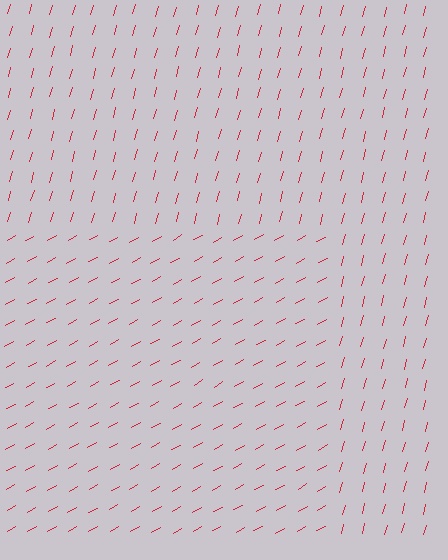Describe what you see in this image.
The image is filled with small red line segments. A rectangle region in the image has lines oriented differently from the surrounding lines, creating a visible texture boundary.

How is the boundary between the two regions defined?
The boundary is defined purely by a change in line orientation (approximately 45 degrees difference). All lines are the same color and thickness.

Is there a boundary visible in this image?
Yes, there is a texture boundary formed by a change in line orientation.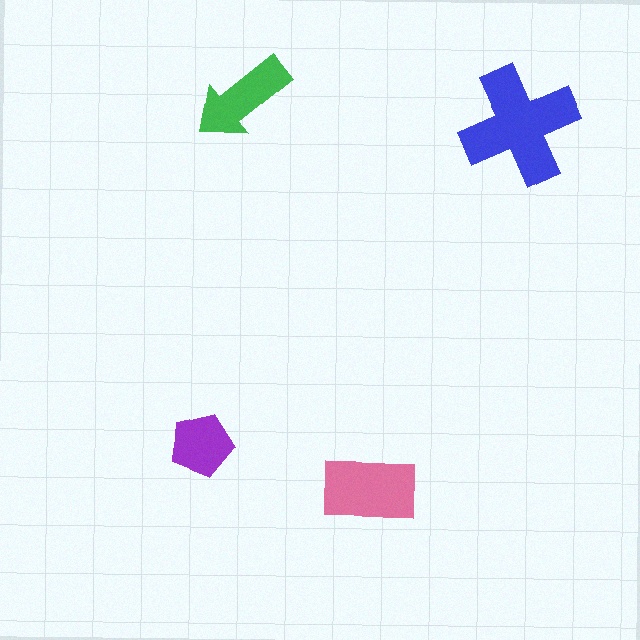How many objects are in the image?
There are 4 objects in the image.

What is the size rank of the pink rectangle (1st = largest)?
2nd.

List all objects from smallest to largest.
The purple pentagon, the green arrow, the pink rectangle, the blue cross.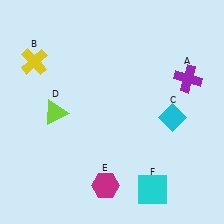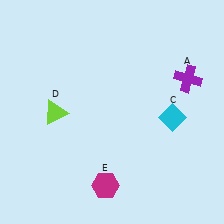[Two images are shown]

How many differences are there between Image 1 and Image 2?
There are 2 differences between the two images.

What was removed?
The cyan square (F), the yellow cross (B) were removed in Image 2.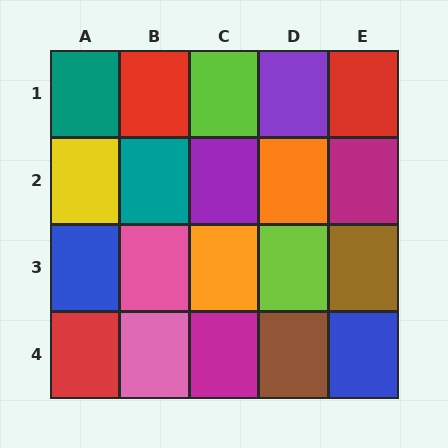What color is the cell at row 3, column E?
Brown.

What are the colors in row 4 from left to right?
Red, pink, magenta, brown, blue.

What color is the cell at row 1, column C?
Lime.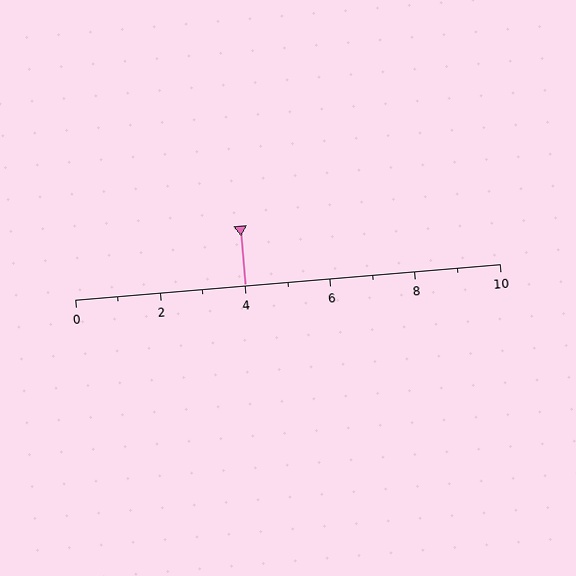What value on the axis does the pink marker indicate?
The marker indicates approximately 4.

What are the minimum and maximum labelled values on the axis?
The axis runs from 0 to 10.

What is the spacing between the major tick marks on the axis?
The major ticks are spaced 2 apart.